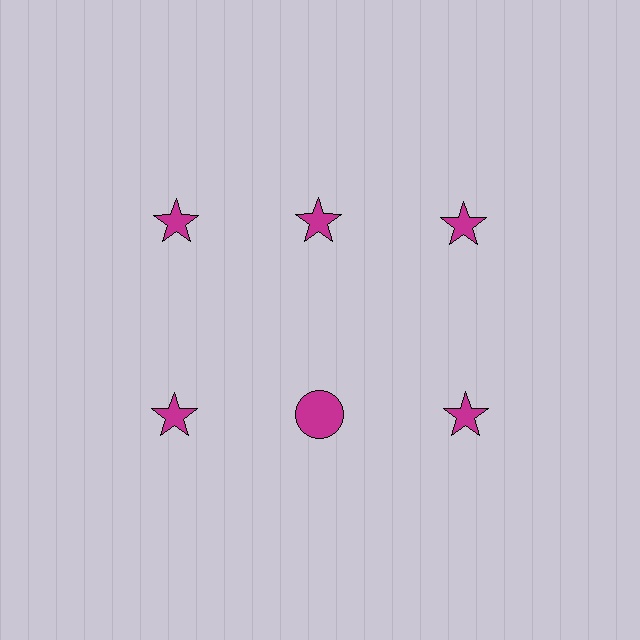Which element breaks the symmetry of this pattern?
The magenta circle in the second row, second from left column breaks the symmetry. All other shapes are magenta stars.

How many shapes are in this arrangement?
There are 6 shapes arranged in a grid pattern.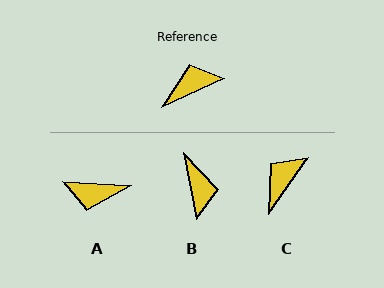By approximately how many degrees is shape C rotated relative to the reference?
Approximately 30 degrees counter-clockwise.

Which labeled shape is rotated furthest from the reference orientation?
A, about 152 degrees away.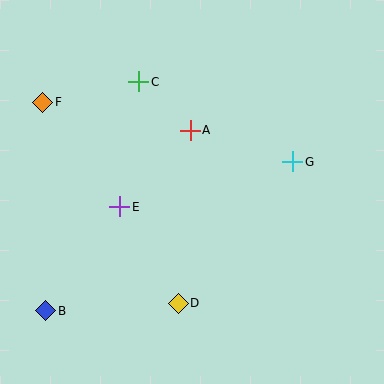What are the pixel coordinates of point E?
Point E is at (120, 207).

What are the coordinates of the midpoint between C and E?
The midpoint between C and E is at (129, 144).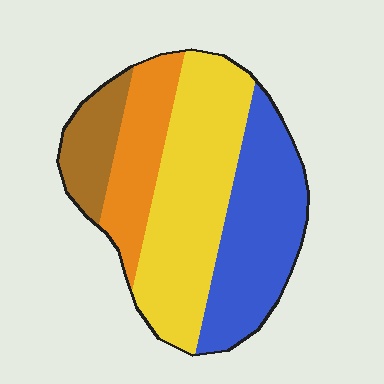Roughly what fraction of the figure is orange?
Orange covers 18% of the figure.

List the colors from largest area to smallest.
From largest to smallest: yellow, blue, orange, brown.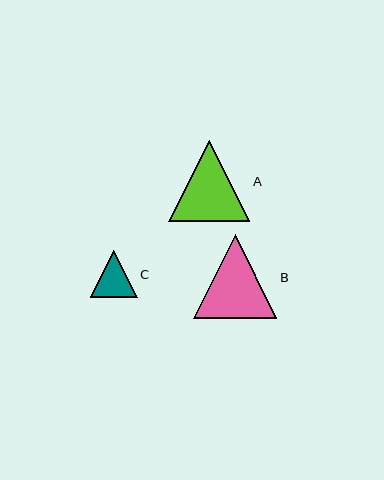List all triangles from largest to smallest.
From largest to smallest: B, A, C.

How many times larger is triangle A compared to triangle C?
Triangle A is approximately 1.7 times the size of triangle C.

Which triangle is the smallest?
Triangle C is the smallest with a size of approximately 47 pixels.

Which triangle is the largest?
Triangle B is the largest with a size of approximately 84 pixels.